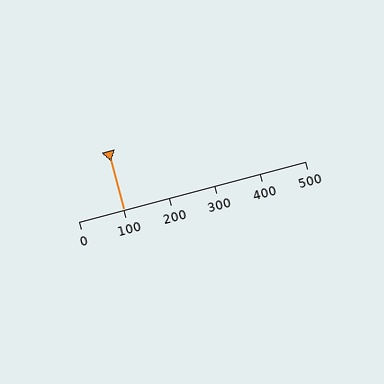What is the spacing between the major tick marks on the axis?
The major ticks are spaced 100 apart.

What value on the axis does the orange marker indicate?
The marker indicates approximately 100.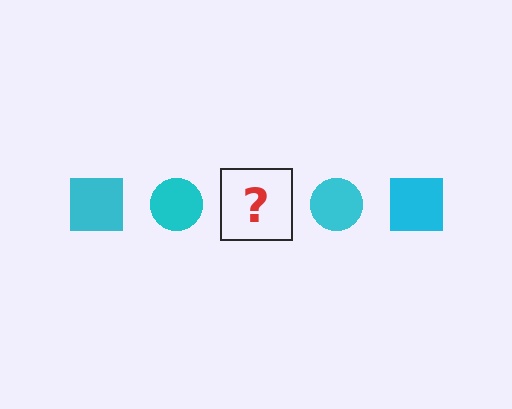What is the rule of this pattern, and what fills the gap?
The rule is that the pattern cycles through square, circle shapes in cyan. The gap should be filled with a cyan square.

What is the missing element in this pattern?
The missing element is a cyan square.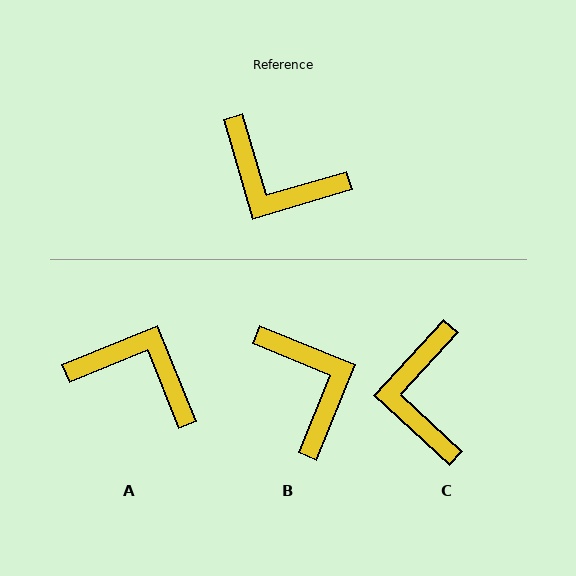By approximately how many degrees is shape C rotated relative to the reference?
Approximately 59 degrees clockwise.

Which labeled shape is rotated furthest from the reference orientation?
A, about 174 degrees away.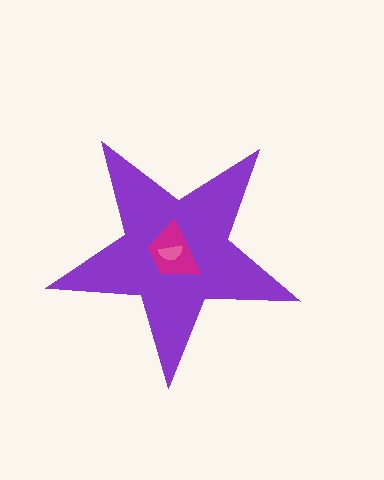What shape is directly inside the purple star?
The magenta trapezoid.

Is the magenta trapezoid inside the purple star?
Yes.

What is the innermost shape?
The pink semicircle.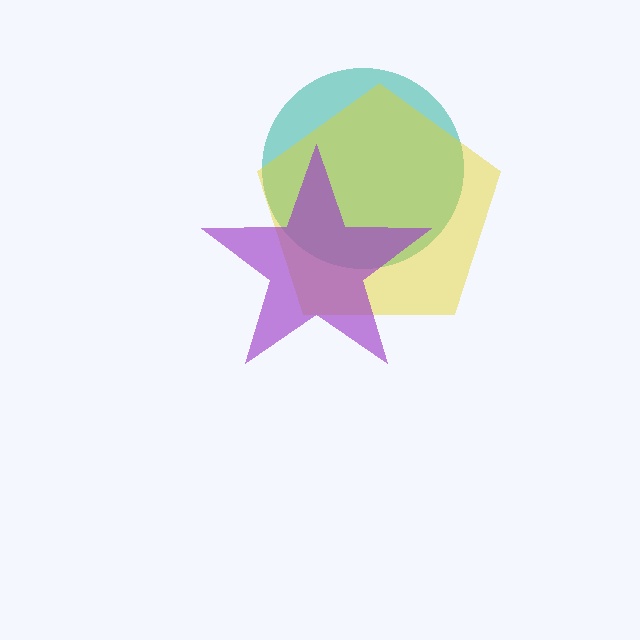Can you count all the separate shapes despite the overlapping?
Yes, there are 3 separate shapes.